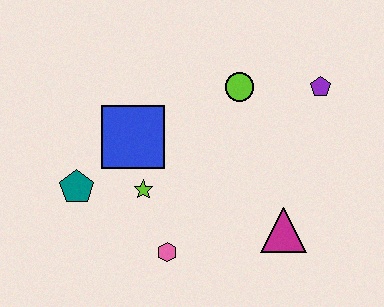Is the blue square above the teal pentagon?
Yes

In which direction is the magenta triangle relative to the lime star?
The magenta triangle is to the right of the lime star.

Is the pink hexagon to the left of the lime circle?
Yes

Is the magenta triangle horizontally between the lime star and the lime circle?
No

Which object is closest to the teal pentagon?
The lime star is closest to the teal pentagon.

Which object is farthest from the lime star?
The purple pentagon is farthest from the lime star.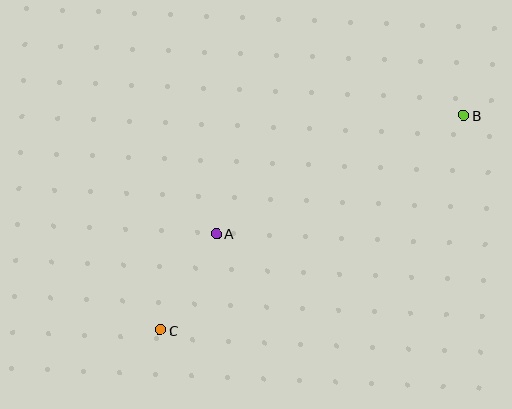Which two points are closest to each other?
Points A and C are closest to each other.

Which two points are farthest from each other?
Points B and C are farthest from each other.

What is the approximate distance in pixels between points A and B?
The distance between A and B is approximately 275 pixels.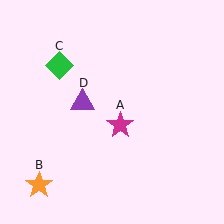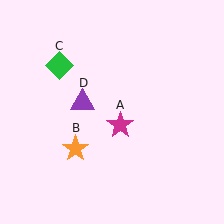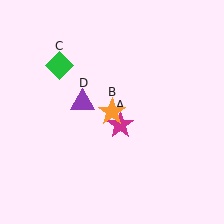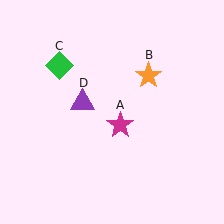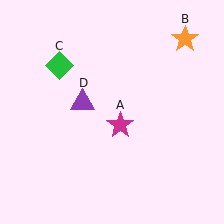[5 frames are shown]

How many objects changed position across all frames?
1 object changed position: orange star (object B).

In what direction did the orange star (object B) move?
The orange star (object B) moved up and to the right.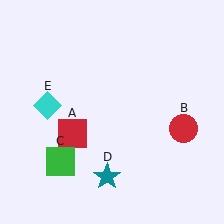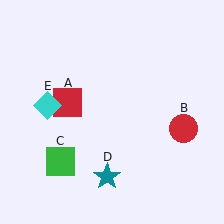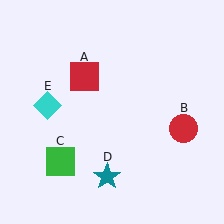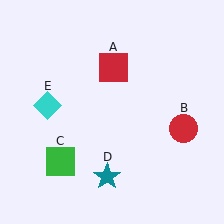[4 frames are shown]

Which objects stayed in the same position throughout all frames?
Red circle (object B) and green square (object C) and teal star (object D) and cyan diamond (object E) remained stationary.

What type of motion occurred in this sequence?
The red square (object A) rotated clockwise around the center of the scene.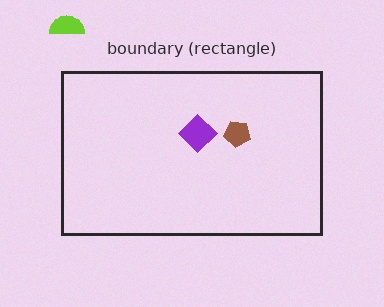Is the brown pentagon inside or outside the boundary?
Inside.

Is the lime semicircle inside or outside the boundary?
Outside.